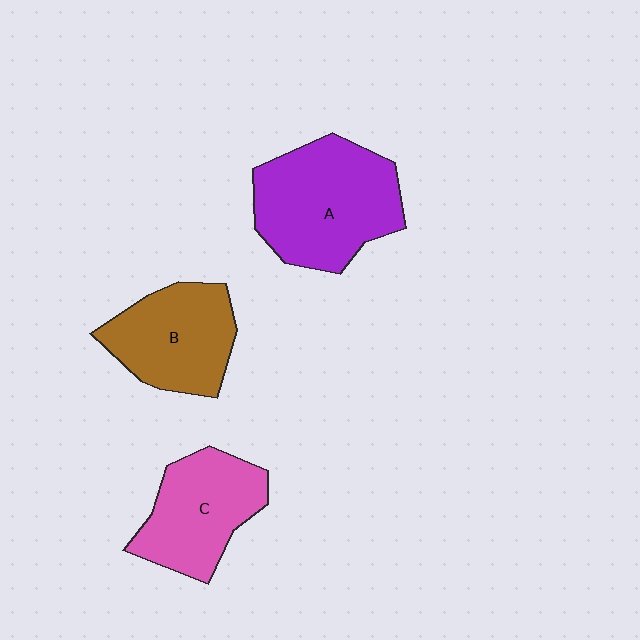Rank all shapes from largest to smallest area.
From largest to smallest: A (purple), B (brown), C (pink).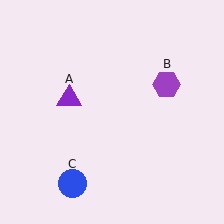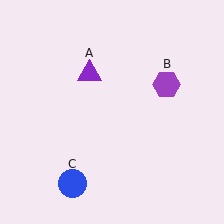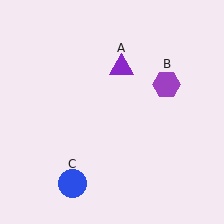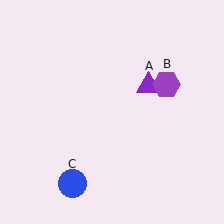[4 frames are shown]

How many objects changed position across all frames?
1 object changed position: purple triangle (object A).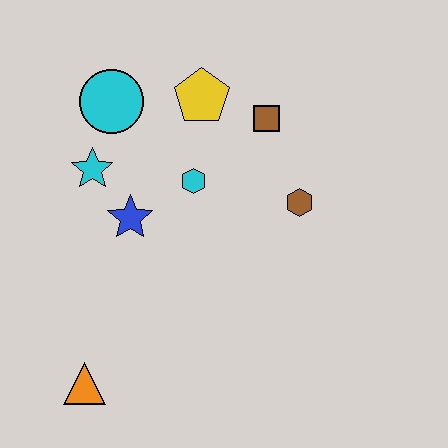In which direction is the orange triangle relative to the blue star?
The orange triangle is below the blue star.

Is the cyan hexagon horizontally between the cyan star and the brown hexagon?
Yes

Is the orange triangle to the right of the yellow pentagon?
No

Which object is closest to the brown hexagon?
The brown square is closest to the brown hexagon.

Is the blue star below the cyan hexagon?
Yes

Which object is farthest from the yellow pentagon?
The orange triangle is farthest from the yellow pentagon.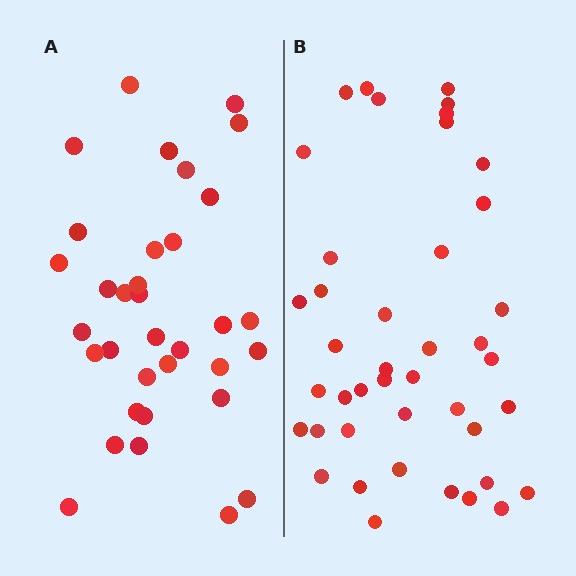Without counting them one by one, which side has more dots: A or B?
Region B (the right region) has more dots.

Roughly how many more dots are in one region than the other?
Region B has roughly 8 or so more dots than region A.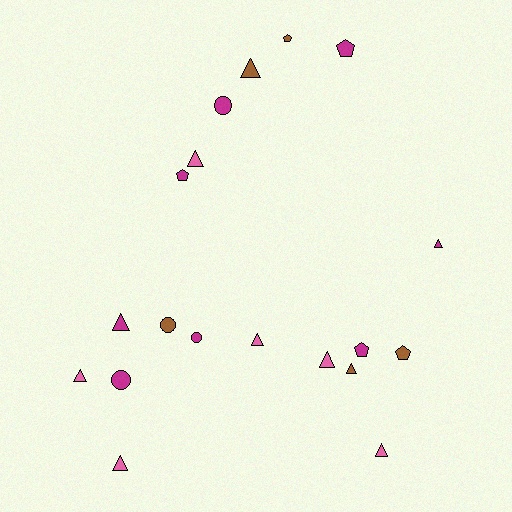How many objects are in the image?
There are 19 objects.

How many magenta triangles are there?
There are 2 magenta triangles.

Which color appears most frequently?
Magenta, with 8 objects.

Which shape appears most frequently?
Triangle, with 10 objects.